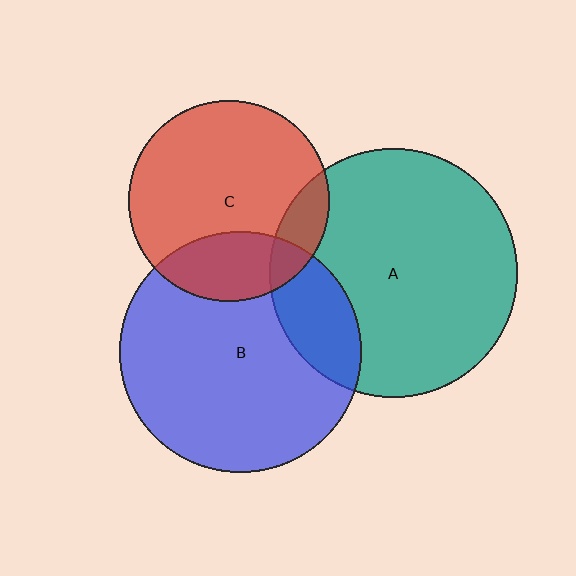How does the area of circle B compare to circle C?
Approximately 1.4 times.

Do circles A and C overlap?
Yes.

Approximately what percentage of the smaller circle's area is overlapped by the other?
Approximately 15%.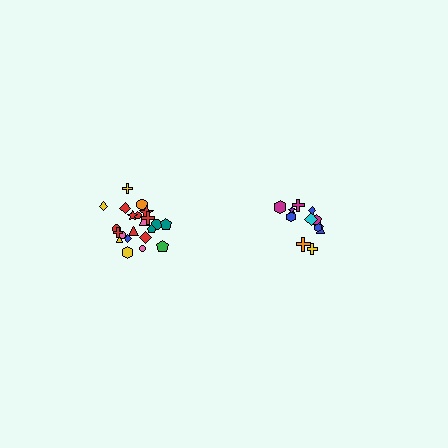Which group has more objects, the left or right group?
The left group.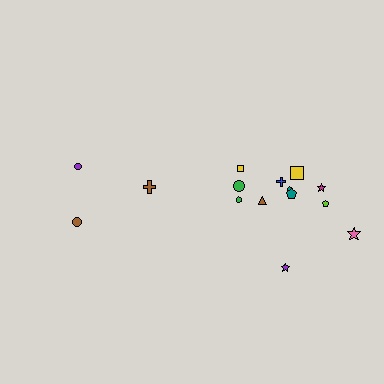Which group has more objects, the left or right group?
The right group.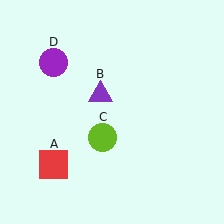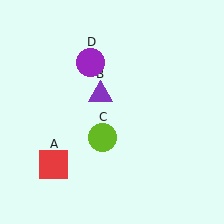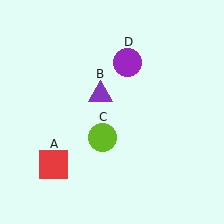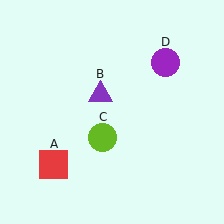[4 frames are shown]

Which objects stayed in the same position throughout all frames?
Red square (object A) and purple triangle (object B) and lime circle (object C) remained stationary.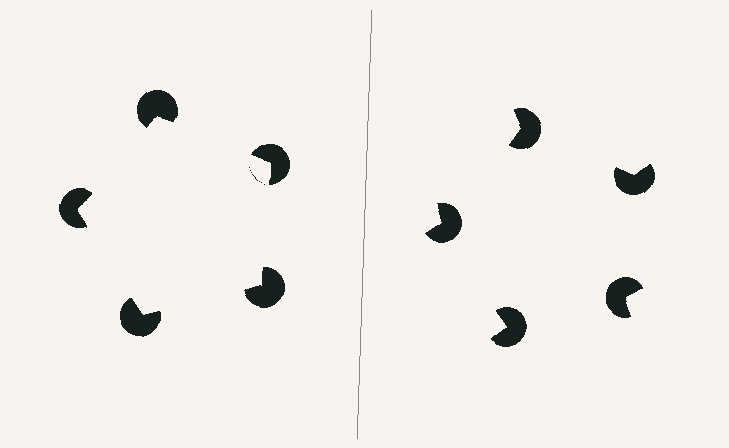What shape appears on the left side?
An illusory pentagon.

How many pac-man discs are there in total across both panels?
10 — 5 on each side.